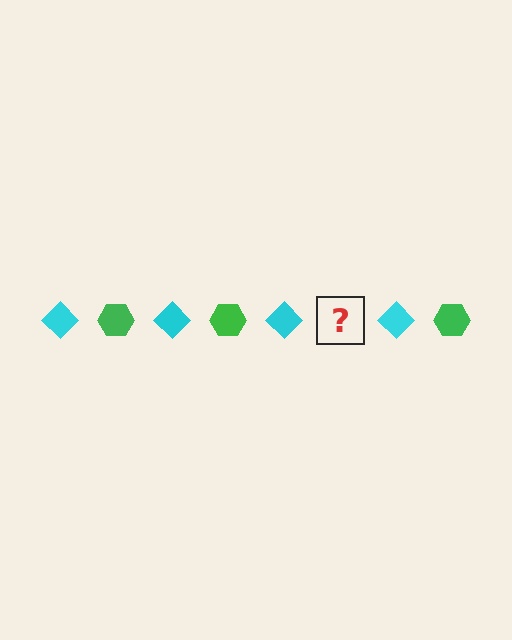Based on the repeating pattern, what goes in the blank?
The blank should be a green hexagon.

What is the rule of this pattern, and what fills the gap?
The rule is that the pattern alternates between cyan diamond and green hexagon. The gap should be filled with a green hexagon.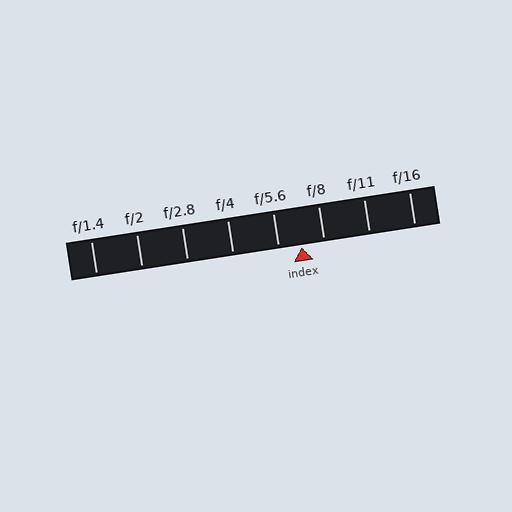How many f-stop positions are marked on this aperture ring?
There are 8 f-stop positions marked.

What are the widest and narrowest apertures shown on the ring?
The widest aperture shown is f/1.4 and the narrowest is f/16.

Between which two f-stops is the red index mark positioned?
The index mark is between f/5.6 and f/8.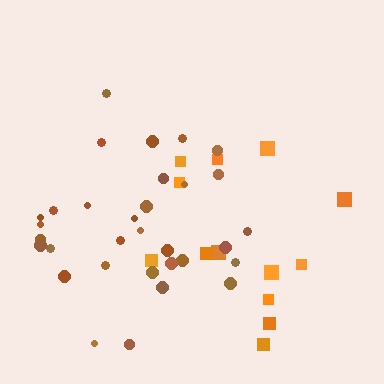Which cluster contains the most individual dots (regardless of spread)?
Brown (32).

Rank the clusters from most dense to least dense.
brown, orange.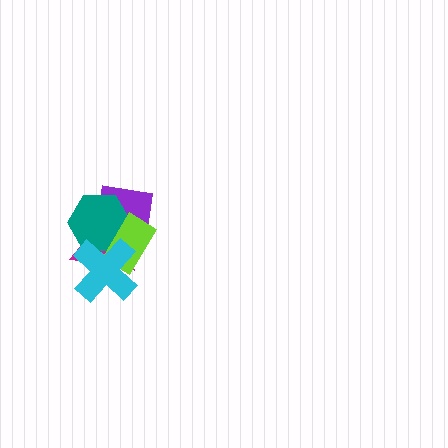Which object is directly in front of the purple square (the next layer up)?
The magenta triangle is directly in front of the purple square.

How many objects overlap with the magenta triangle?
4 objects overlap with the magenta triangle.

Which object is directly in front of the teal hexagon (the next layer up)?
The lime rectangle is directly in front of the teal hexagon.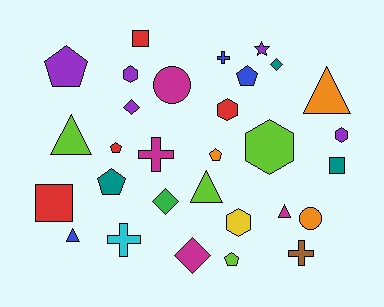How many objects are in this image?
There are 30 objects.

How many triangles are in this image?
There are 5 triangles.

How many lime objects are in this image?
There are 4 lime objects.